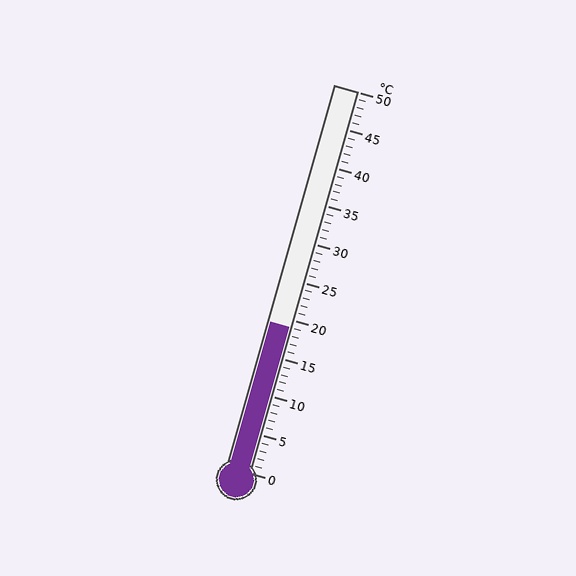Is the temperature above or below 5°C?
The temperature is above 5°C.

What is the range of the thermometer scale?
The thermometer scale ranges from 0°C to 50°C.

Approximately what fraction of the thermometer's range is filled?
The thermometer is filled to approximately 40% of its range.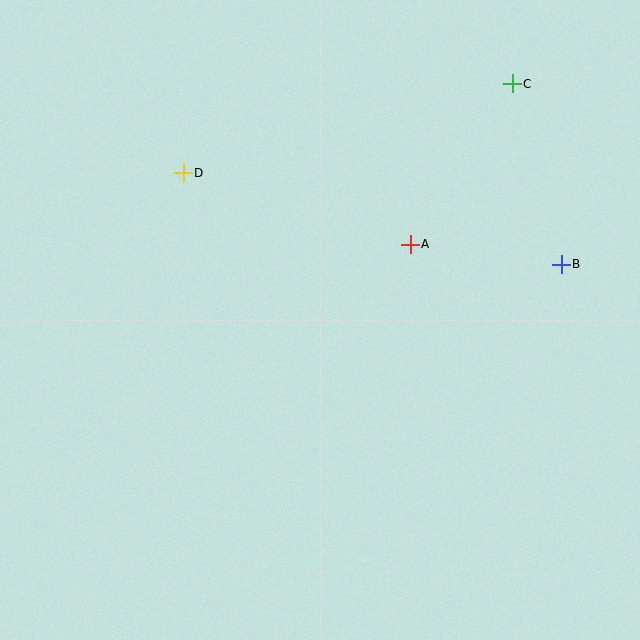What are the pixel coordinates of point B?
Point B is at (561, 264).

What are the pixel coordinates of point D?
Point D is at (183, 173).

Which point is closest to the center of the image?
Point A at (410, 244) is closest to the center.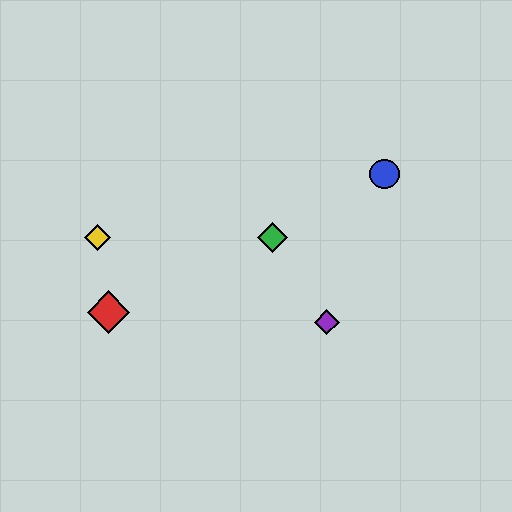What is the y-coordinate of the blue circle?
The blue circle is at y≈174.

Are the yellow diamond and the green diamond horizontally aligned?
Yes, both are at y≈237.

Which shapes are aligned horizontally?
The green diamond, the yellow diamond are aligned horizontally.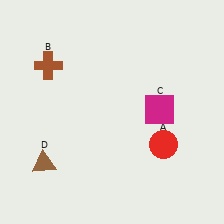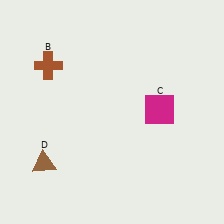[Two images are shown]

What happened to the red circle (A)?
The red circle (A) was removed in Image 2. It was in the bottom-right area of Image 1.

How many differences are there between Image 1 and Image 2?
There is 1 difference between the two images.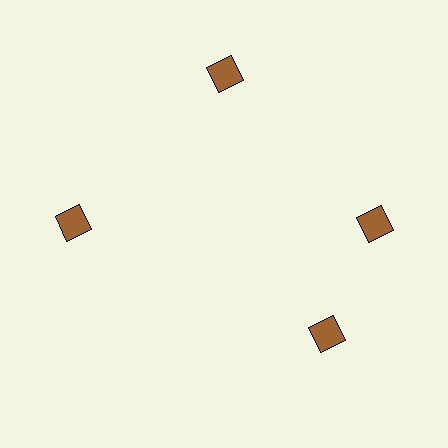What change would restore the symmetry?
The symmetry would be restored by rotating it back into even spacing with its neighbors so that all 4 diamonds sit at equal angles and equal distance from the center.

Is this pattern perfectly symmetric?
No. The 4 brown diamonds are arranged in a ring, but one element near the 6 o'clock position is rotated out of alignment along the ring, breaking the 4-fold rotational symmetry.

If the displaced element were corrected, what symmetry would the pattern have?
It would have 4-fold rotational symmetry — the pattern would map onto itself every 90 degrees.